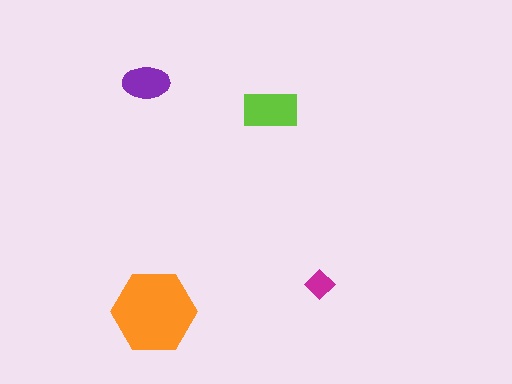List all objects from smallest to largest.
The magenta diamond, the purple ellipse, the lime rectangle, the orange hexagon.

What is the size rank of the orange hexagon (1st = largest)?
1st.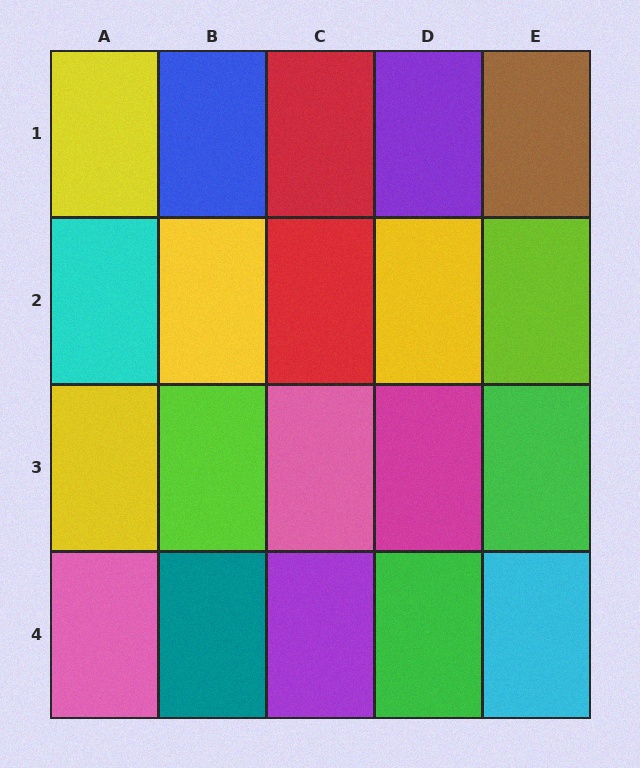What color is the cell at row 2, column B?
Yellow.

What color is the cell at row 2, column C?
Red.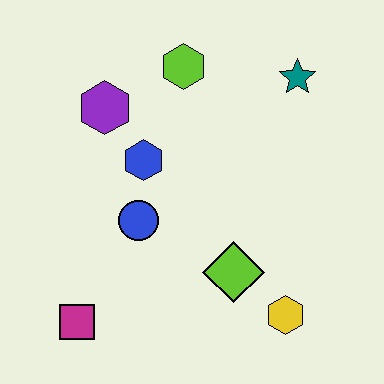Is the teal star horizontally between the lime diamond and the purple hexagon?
No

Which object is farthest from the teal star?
The magenta square is farthest from the teal star.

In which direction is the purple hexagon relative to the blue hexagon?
The purple hexagon is above the blue hexagon.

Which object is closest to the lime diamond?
The yellow hexagon is closest to the lime diamond.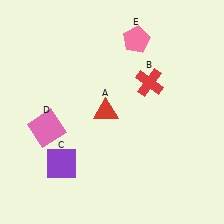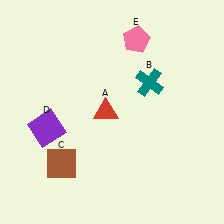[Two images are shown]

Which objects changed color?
B changed from red to teal. C changed from purple to brown. D changed from pink to purple.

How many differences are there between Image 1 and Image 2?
There are 3 differences between the two images.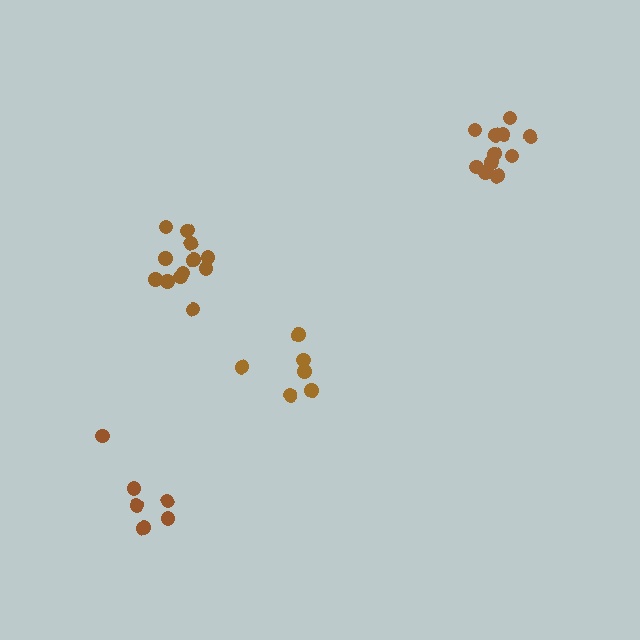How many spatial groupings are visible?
There are 4 spatial groupings.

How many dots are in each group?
Group 1: 12 dots, Group 2: 6 dots, Group 3: 6 dots, Group 4: 11 dots (35 total).